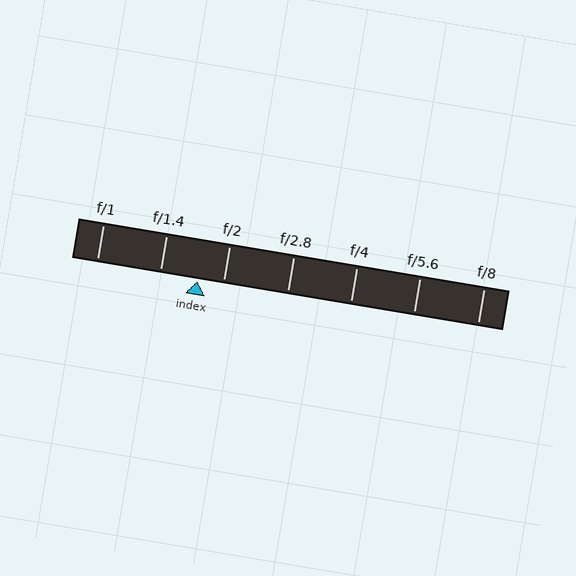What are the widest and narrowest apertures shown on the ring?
The widest aperture shown is f/1 and the narrowest is f/8.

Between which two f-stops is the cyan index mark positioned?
The index mark is between f/1.4 and f/2.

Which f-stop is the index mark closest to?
The index mark is closest to f/2.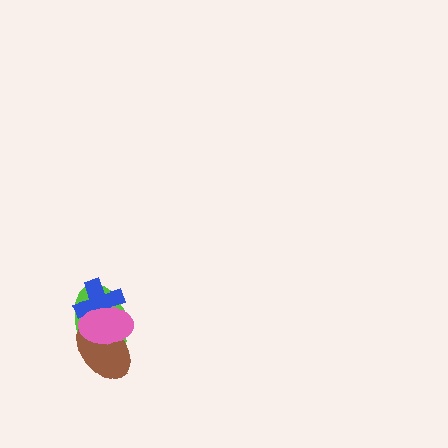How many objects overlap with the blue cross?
3 objects overlap with the blue cross.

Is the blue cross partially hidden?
Yes, it is partially covered by another shape.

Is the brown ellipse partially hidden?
Yes, it is partially covered by another shape.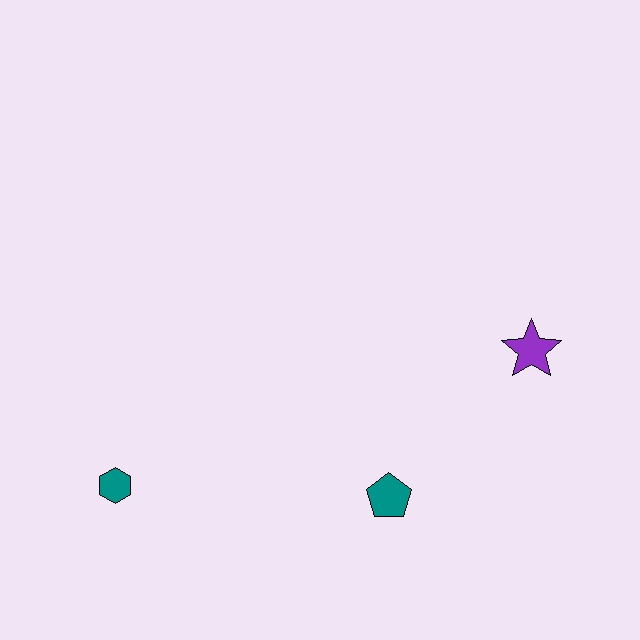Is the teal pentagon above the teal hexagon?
No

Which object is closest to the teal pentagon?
The purple star is closest to the teal pentagon.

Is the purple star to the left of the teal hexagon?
No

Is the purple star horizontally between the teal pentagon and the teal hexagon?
No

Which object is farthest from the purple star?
The teal hexagon is farthest from the purple star.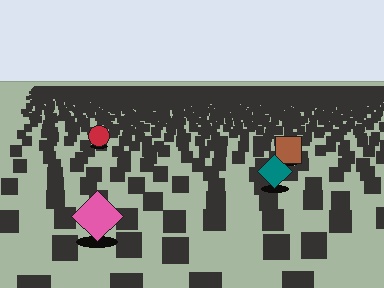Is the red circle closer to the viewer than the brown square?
No. The brown square is closer — you can tell from the texture gradient: the ground texture is coarser near it.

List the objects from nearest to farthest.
From nearest to farthest: the pink diamond, the teal diamond, the brown square, the red circle.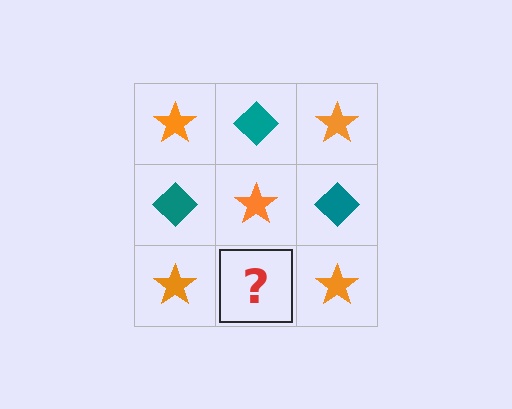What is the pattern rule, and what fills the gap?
The rule is that it alternates orange star and teal diamond in a checkerboard pattern. The gap should be filled with a teal diamond.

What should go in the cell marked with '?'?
The missing cell should contain a teal diamond.